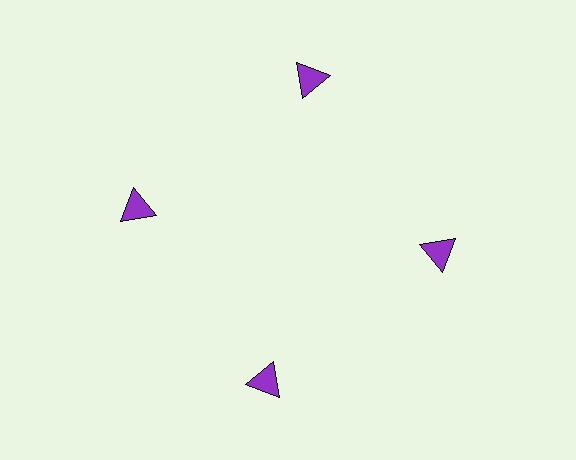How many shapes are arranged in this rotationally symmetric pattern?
There are 4 shapes, arranged in 4 groups of 1.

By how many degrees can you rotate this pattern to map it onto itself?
The pattern maps onto itself every 90 degrees of rotation.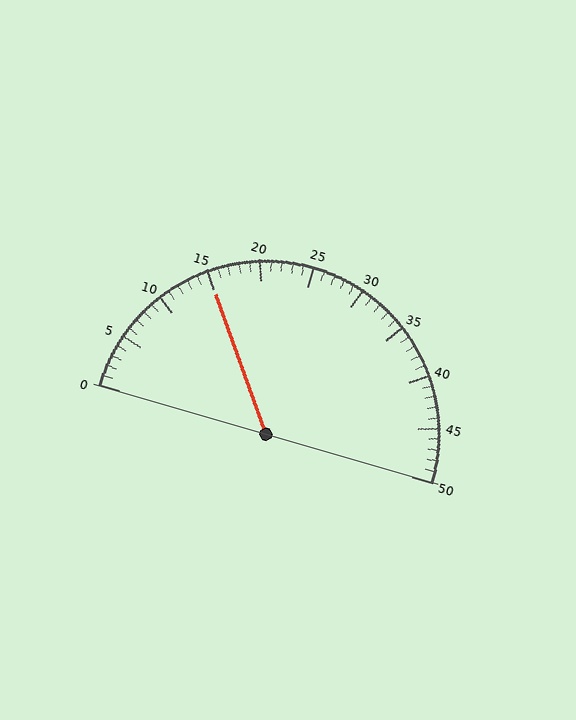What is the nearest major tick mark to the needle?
The nearest major tick mark is 15.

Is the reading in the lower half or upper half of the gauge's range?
The reading is in the lower half of the range (0 to 50).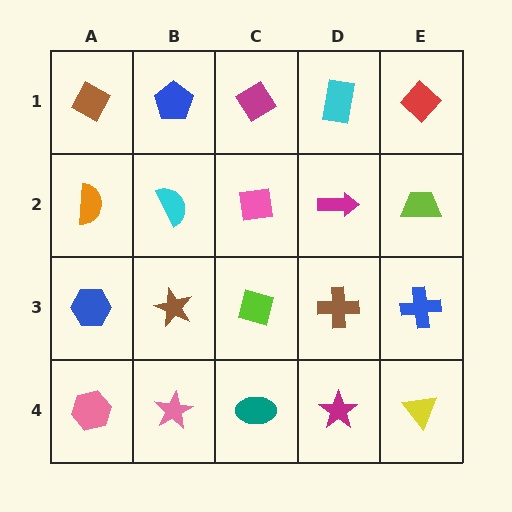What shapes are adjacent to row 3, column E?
A lime trapezoid (row 2, column E), a yellow triangle (row 4, column E), a brown cross (row 3, column D).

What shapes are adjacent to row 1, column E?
A lime trapezoid (row 2, column E), a cyan rectangle (row 1, column D).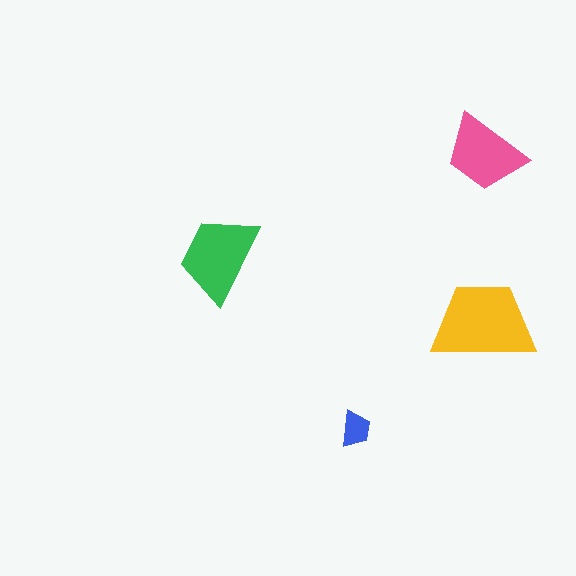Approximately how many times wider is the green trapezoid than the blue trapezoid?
About 2.5 times wider.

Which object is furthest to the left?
The green trapezoid is leftmost.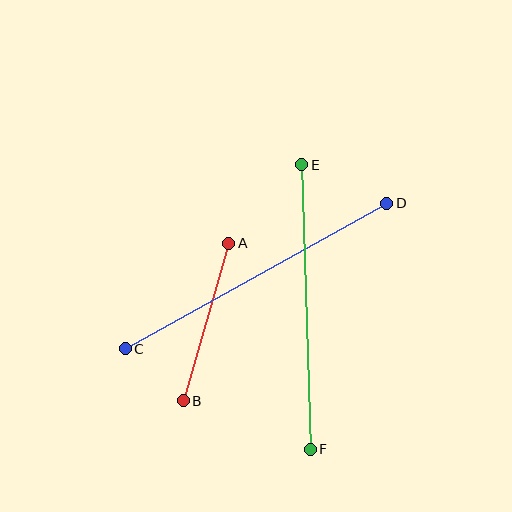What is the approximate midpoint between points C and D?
The midpoint is at approximately (256, 276) pixels.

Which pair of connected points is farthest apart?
Points C and D are farthest apart.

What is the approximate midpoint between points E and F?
The midpoint is at approximately (306, 307) pixels.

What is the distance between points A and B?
The distance is approximately 164 pixels.